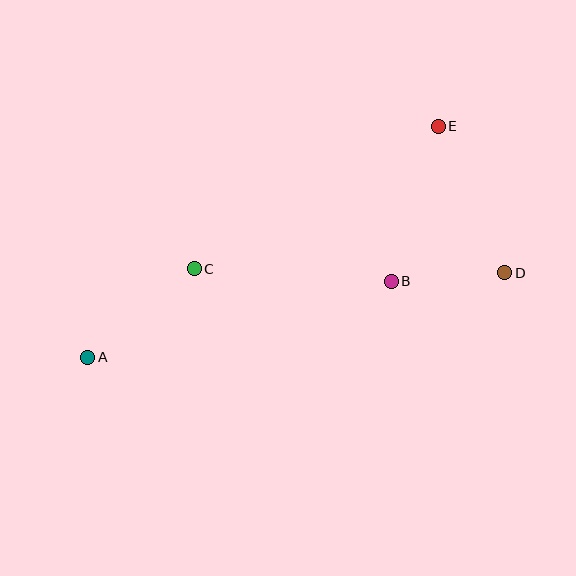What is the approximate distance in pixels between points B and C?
The distance between B and C is approximately 198 pixels.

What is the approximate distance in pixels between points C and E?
The distance between C and E is approximately 282 pixels.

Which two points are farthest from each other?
Points A and D are farthest from each other.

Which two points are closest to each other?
Points B and D are closest to each other.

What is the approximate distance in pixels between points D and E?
The distance between D and E is approximately 161 pixels.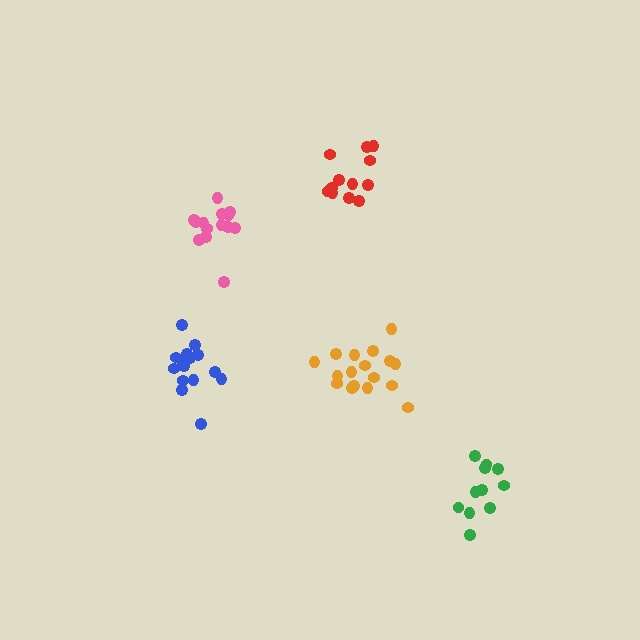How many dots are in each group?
Group 1: 15 dots, Group 2: 17 dots, Group 3: 12 dots, Group 4: 11 dots, Group 5: 14 dots (69 total).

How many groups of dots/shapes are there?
There are 5 groups.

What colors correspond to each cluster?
The clusters are colored: blue, orange, red, green, pink.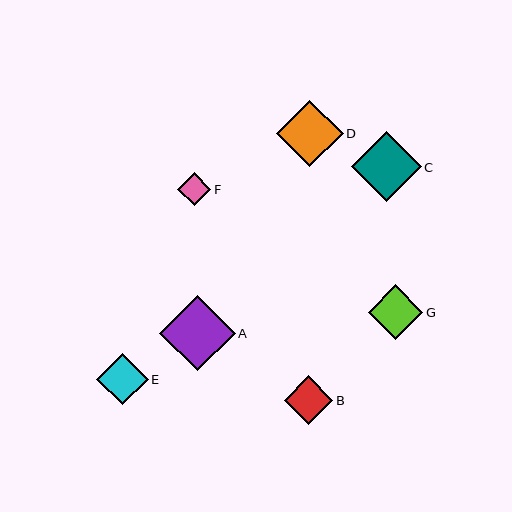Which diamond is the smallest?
Diamond F is the smallest with a size of approximately 33 pixels.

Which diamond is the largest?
Diamond A is the largest with a size of approximately 76 pixels.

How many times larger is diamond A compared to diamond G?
Diamond A is approximately 1.4 times the size of diamond G.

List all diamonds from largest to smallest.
From largest to smallest: A, C, D, G, E, B, F.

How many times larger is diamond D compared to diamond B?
Diamond D is approximately 1.4 times the size of diamond B.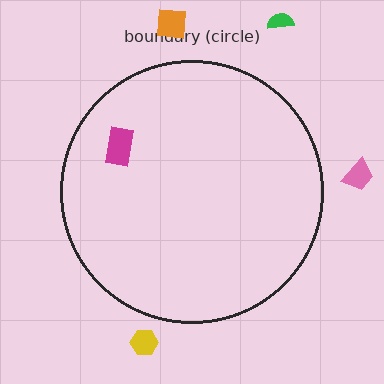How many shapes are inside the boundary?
1 inside, 4 outside.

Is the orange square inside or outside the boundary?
Outside.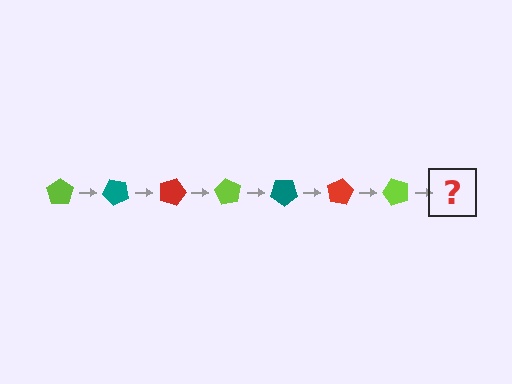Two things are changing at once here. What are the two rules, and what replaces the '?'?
The two rules are that it rotates 45 degrees each step and the color cycles through lime, teal, and red. The '?' should be a teal pentagon, rotated 315 degrees from the start.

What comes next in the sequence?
The next element should be a teal pentagon, rotated 315 degrees from the start.